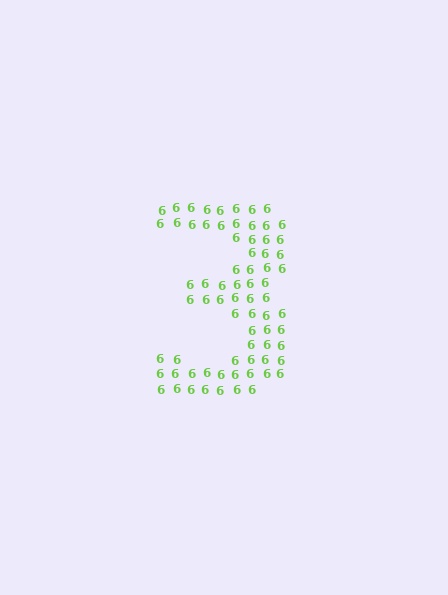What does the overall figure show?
The overall figure shows the digit 3.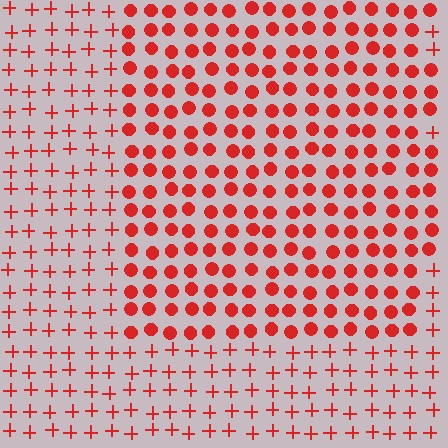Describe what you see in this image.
The image is filled with small red elements arranged in a uniform grid. A rectangle-shaped region contains circles, while the surrounding area contains plus signs. The boundary is defined purely by the change in element shape.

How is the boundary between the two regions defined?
The boundary is defined by a change in element shape: circles inside vs. plus signs outside. All elements share the same color and spacing.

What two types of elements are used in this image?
The image uses circles inside the rectangle region and plus signs outside it.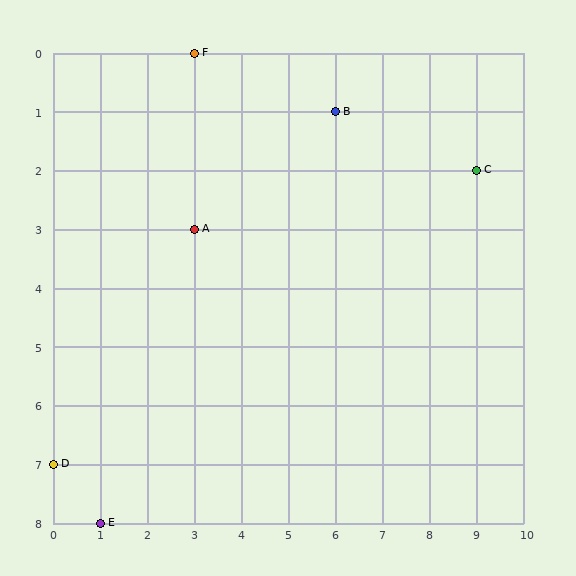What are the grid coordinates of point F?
Point F is at grid coordinates (3, 0).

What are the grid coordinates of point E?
Point E is at grid coordinates (1, 8).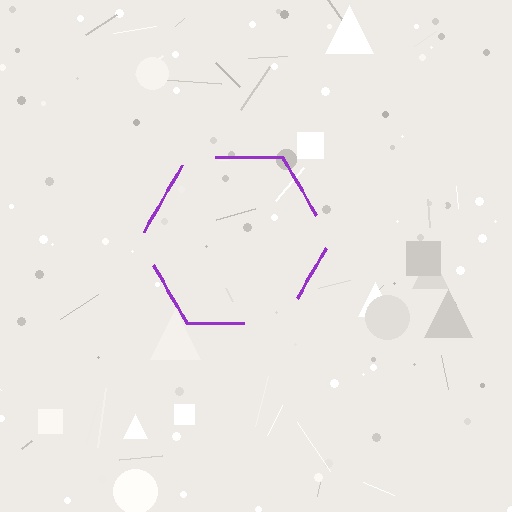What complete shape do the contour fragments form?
The contour fragments form a hexagon.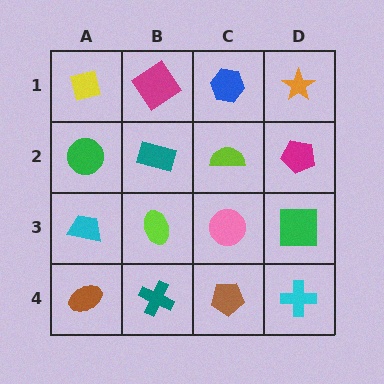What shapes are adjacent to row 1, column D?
A magenta pentagon (row 2, column D), a blue hexagon (row 1, column C).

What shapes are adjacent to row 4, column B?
A lime ellipse (row 3, column B), a brown ellipse (row 4, column A), a brown pentagon (row 4, column C).